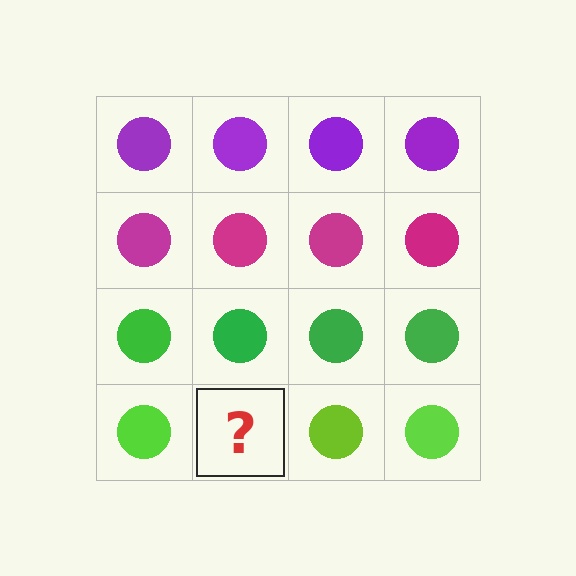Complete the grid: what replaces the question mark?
The question mark should be replaced with a lime circle.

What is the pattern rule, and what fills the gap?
The rule is that each row has a consistent color. The gap should be filled with a lime circle.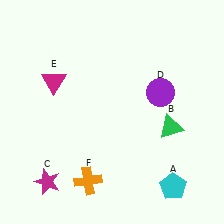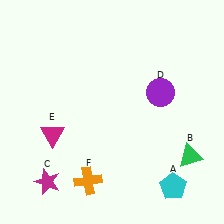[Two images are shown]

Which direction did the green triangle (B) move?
The green triangle (B) moved down.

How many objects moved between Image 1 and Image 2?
2 objects moved between the two images.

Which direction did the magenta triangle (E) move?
The magenta triangle (E) moved down.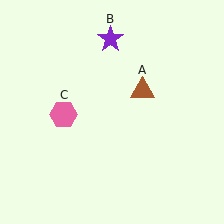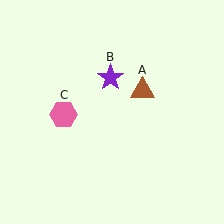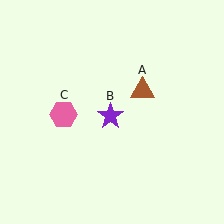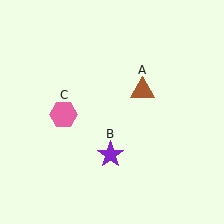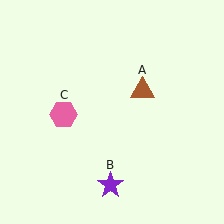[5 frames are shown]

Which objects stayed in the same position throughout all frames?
Brown triangle (object A) and pink hexagon (object C) remained stationary.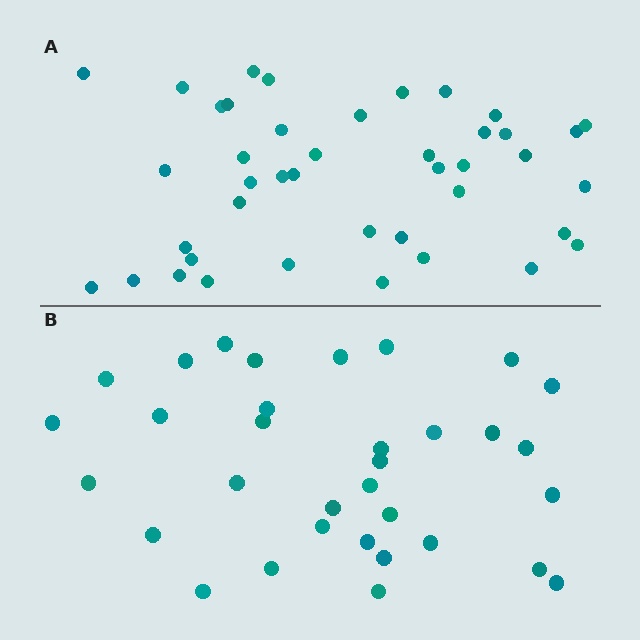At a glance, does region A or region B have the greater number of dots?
Region A (the top region) has more dots.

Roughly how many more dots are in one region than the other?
Region A has roughly 8 or so more dots than region B.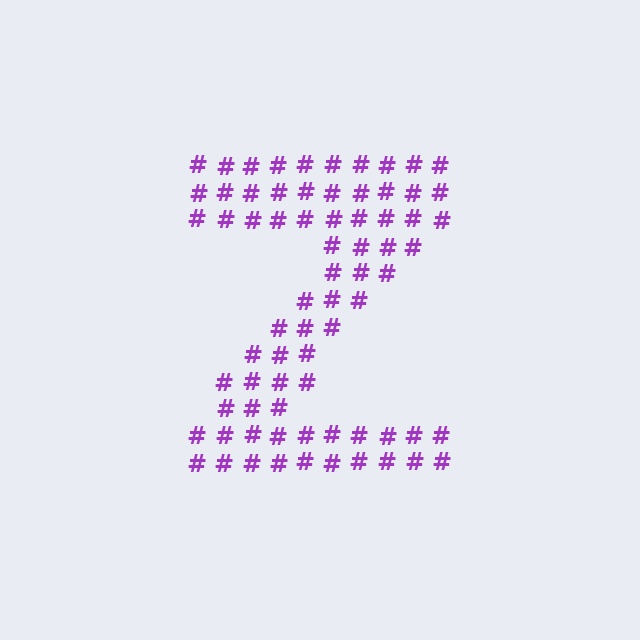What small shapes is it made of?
It is made of small hash symbols.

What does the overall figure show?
The overall figure shows the letter Z.